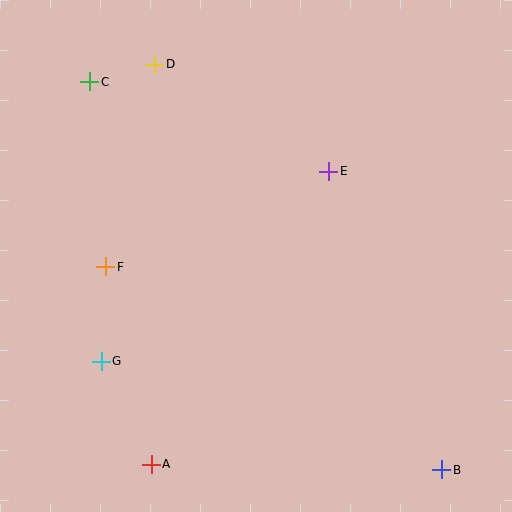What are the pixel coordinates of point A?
Point A is at (151, 464).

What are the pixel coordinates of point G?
Point G is at (101, 361).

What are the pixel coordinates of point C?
Point C is at (90, 82).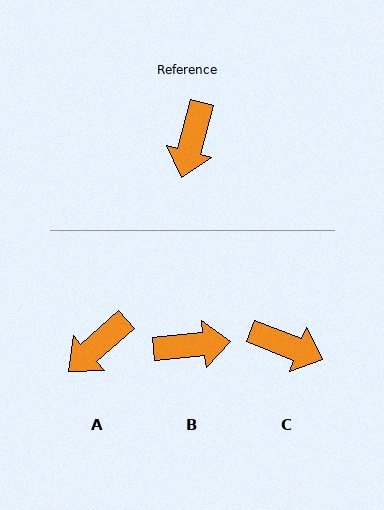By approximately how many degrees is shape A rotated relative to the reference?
Approximately 33 degrees clockwise.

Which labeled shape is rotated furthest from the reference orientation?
B, about 111 degrees away.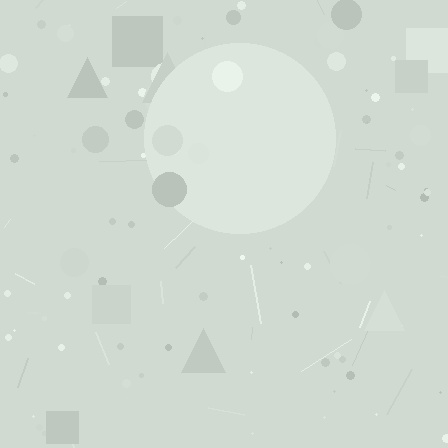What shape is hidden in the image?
A circle is hidden in the image.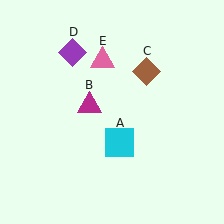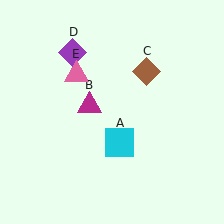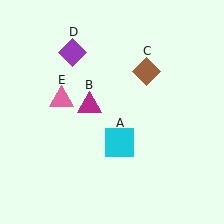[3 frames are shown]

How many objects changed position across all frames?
1 object changed position: pink triangle (object E).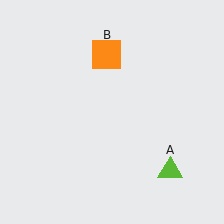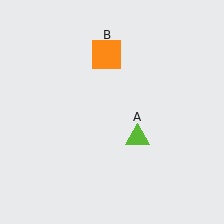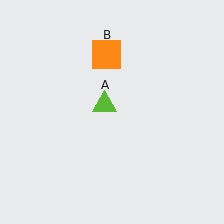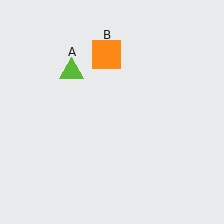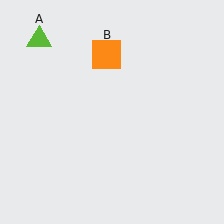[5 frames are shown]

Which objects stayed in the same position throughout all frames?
Orange square (object B) remained stationary.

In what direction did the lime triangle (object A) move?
The lime triangle (object A) moved up and to the left.